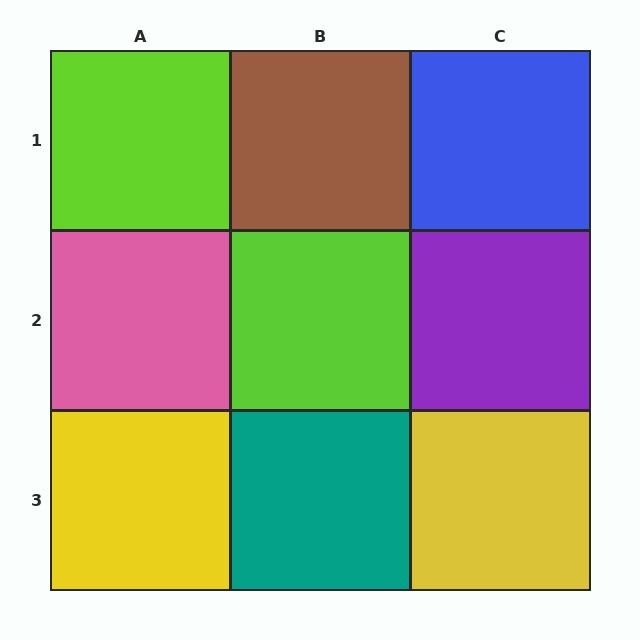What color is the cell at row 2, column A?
Pink.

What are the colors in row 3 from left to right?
Yellow, teal, yellow.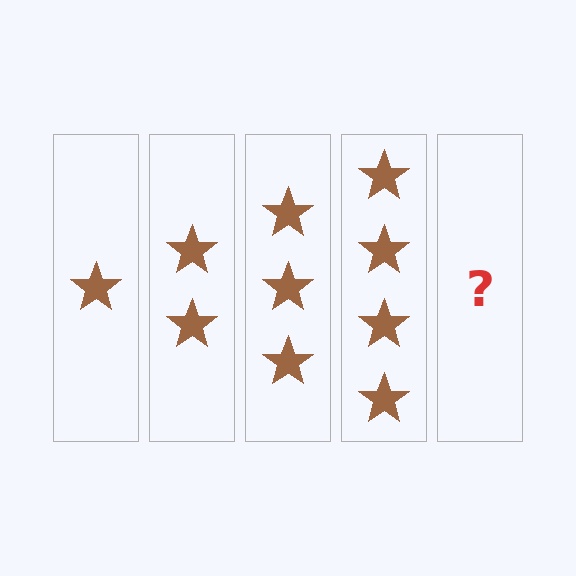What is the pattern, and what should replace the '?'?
The pattern is that each step adds one more star. The '?' should be 5 stars.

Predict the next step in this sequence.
The next step is 5 stars.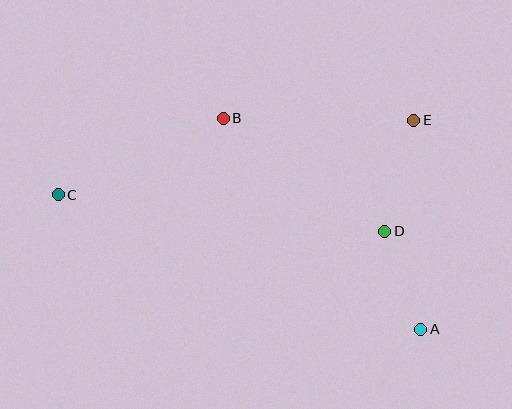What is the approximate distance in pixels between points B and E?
The distance between B and E is approximately 191 pixels.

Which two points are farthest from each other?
Points A and C are farthest from each other.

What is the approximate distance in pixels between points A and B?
The distance between A and B is approximately 289 pixels.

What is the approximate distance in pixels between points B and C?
The distance between B and C is approximately 182 pixels.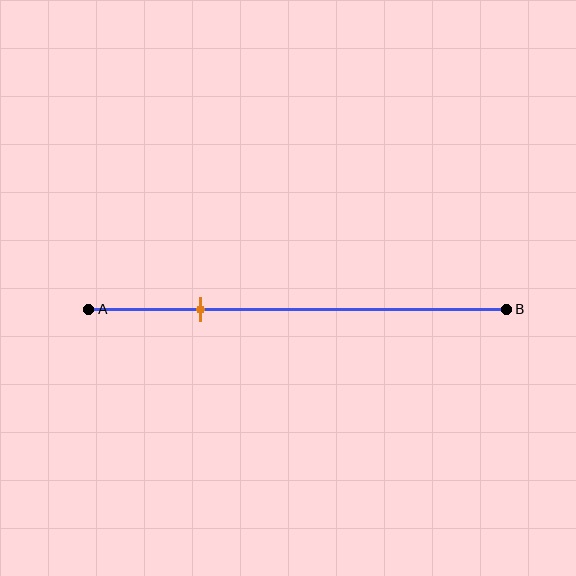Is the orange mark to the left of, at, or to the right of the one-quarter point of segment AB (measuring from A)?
The orange mark is approximately at the one-quarter point of segment AB.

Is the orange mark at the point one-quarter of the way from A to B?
Yes, the mark is approximately at the one-quarter point.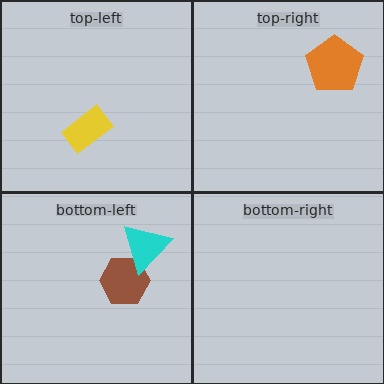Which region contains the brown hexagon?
The bottom-left region.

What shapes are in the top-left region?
The yellow rectangle.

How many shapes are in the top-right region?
1.